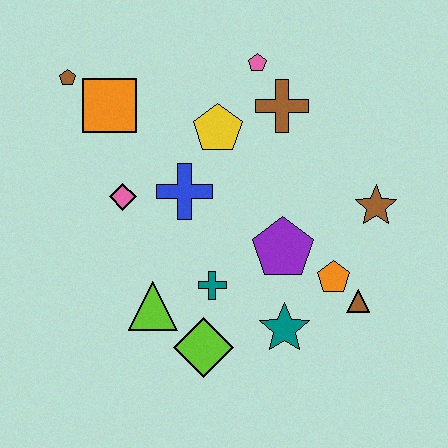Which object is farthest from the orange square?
The brown triangle is farthest from the orange square.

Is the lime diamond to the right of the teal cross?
No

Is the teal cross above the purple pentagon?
No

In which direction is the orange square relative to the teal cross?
The orange square is above the teal cross.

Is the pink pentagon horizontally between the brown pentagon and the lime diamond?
No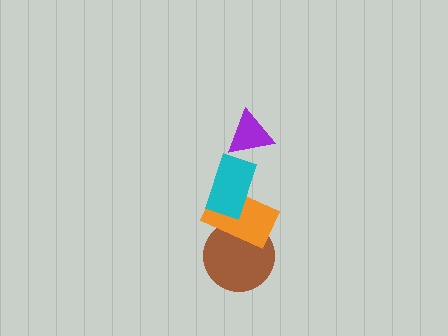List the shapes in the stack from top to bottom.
From top to bottom: the purple triangle, the cyan rectangle, the orange rectangle, the brown circle.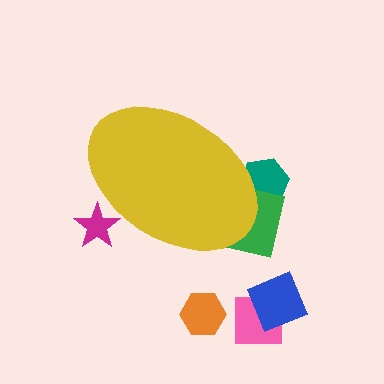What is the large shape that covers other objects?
A yellow ellipse.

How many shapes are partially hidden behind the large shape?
3 shapes are partially hidden.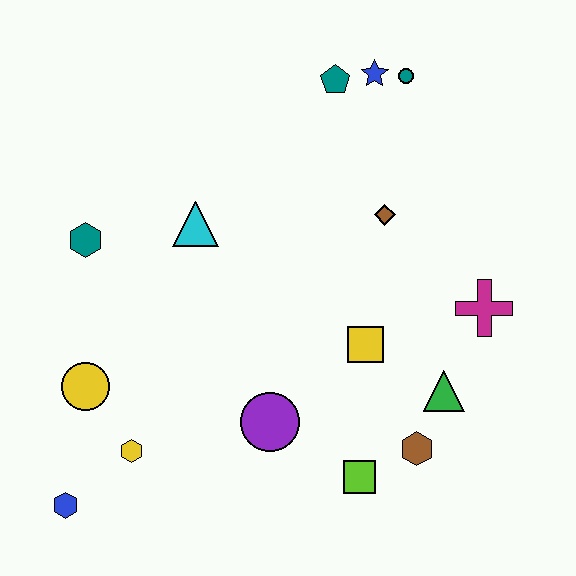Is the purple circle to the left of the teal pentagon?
Yes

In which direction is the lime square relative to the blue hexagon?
The lime square is to the right of the blue hexagon.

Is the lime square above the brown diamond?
No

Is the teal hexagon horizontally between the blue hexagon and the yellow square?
Yes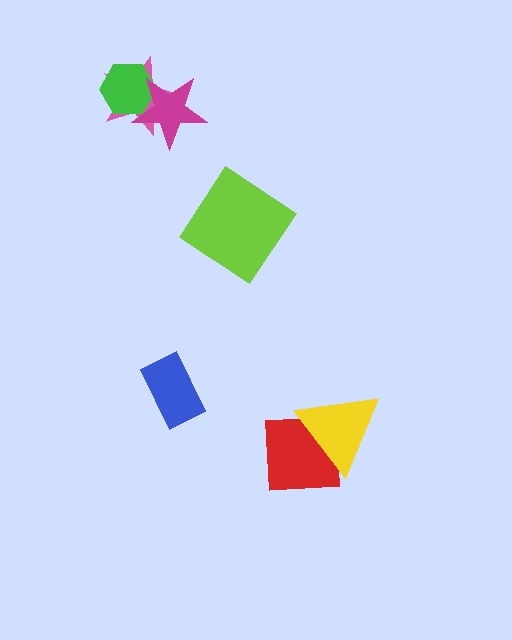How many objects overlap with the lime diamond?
0 objects overlap with the lime diamond.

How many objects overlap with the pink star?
2 objects overlap with the pink star.